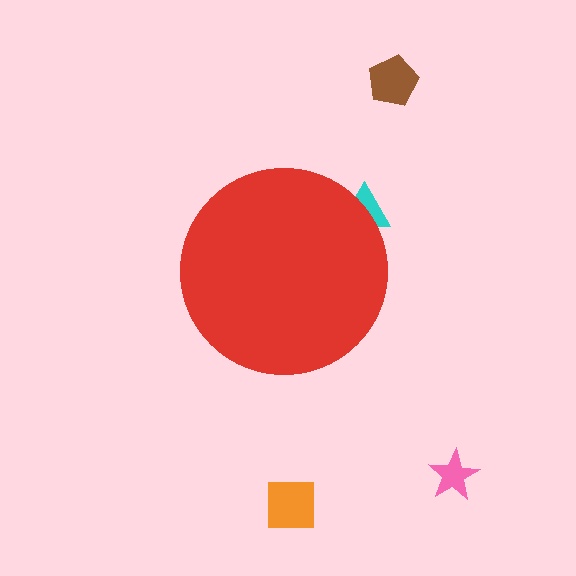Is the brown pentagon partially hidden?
No, the brown pentagon is fully visible.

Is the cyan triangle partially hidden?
Yes, the cyan triangle is partially hidden behind the red circle.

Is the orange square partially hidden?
No, the orange square is fully visible.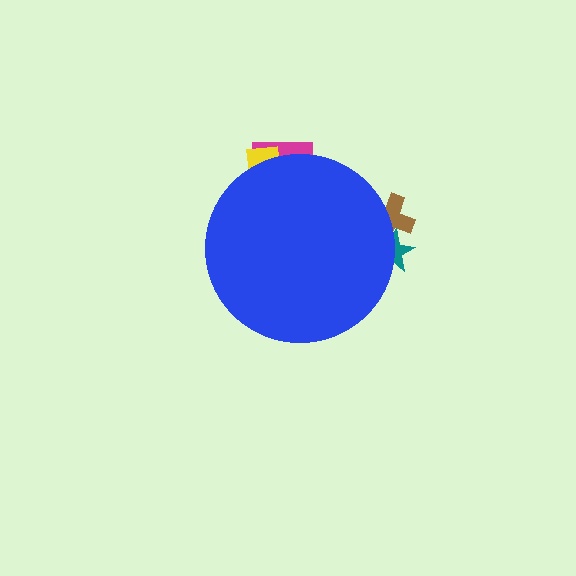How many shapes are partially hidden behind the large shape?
4 shapes are partially hidden.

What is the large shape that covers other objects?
A blue circle.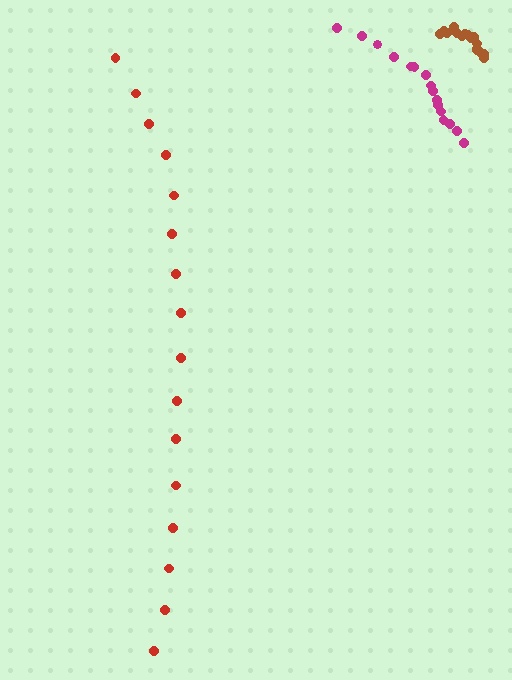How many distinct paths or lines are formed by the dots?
There are 3 distinct paths.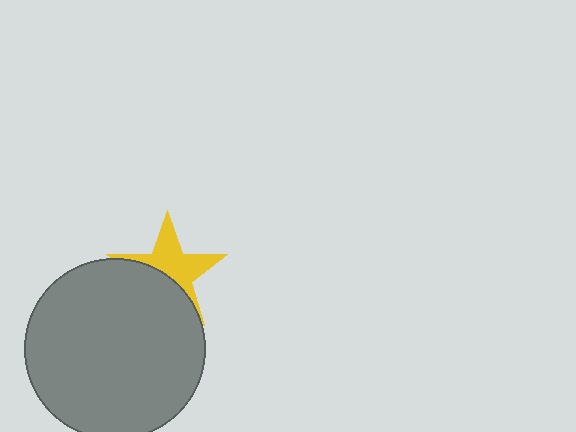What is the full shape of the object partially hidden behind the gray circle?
The partially hidden object is a yellow star.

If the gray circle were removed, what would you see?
You would see the complete yellow star.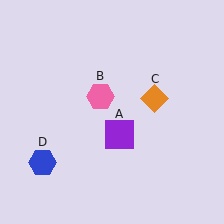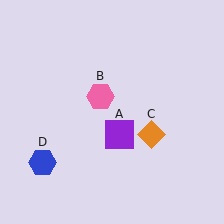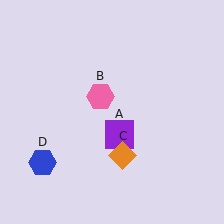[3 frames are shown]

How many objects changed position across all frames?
1 object changed position: orange diamond (object C).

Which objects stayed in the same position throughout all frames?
Purple square (object A) and pink hexagon (object B) and blue hexagon (object D) remained stationary.